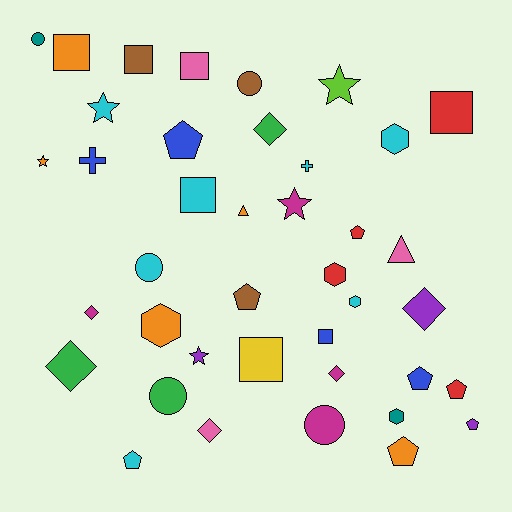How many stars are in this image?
There are 5 stars.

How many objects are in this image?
There are 40 objects.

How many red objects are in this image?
There are 4 red objects.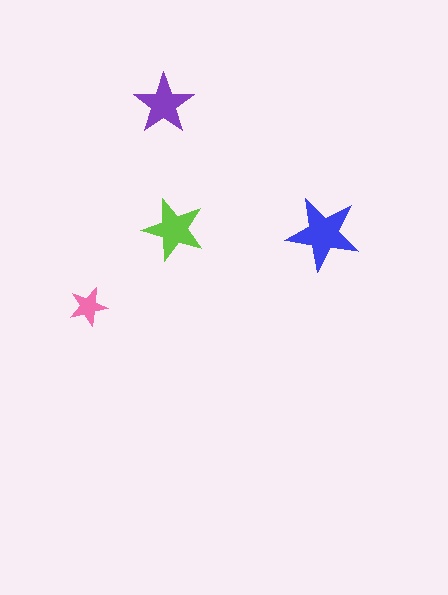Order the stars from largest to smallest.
the blue one, the lime one, the purple one, the pink one.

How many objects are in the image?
There are 4 objects in the image.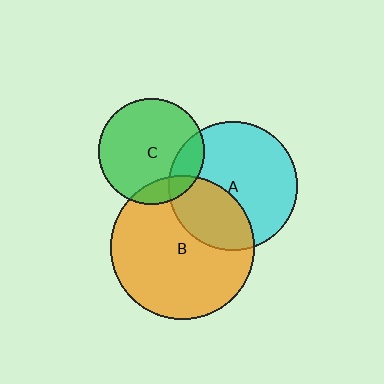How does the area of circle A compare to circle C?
Approximately 1.5 times.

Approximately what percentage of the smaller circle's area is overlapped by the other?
Approximately 35%.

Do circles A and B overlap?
Yes.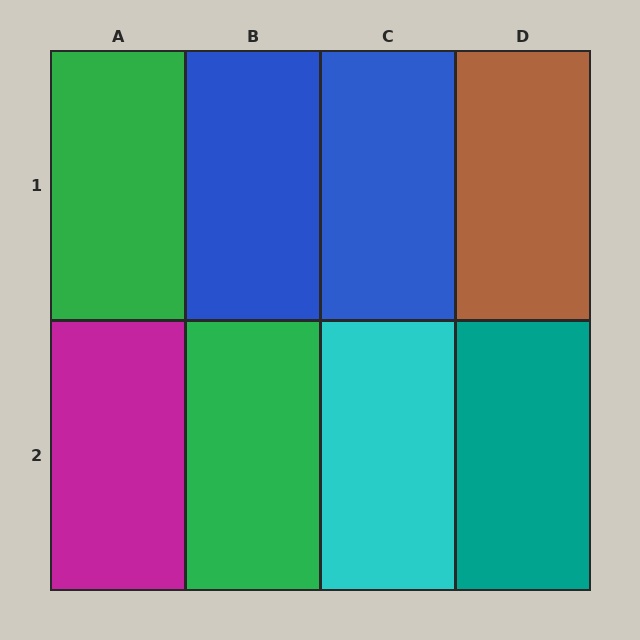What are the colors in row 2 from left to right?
Magenta, green, cyan, teal.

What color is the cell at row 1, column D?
Brown.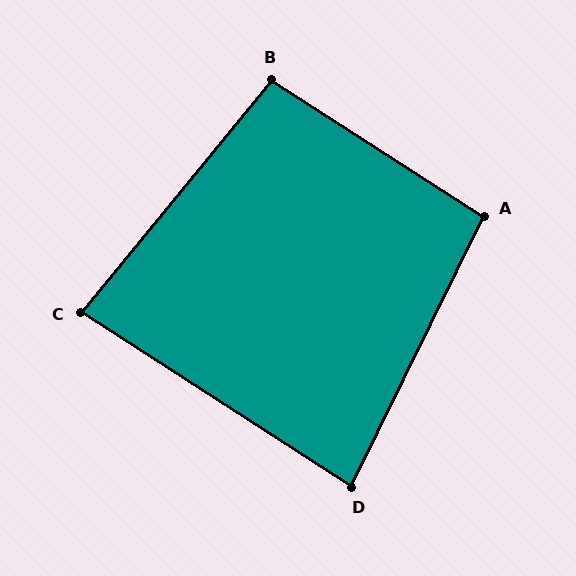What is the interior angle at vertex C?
Approximately 83 degrees (acute).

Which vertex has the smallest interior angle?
D, at approximately 83 degrees.